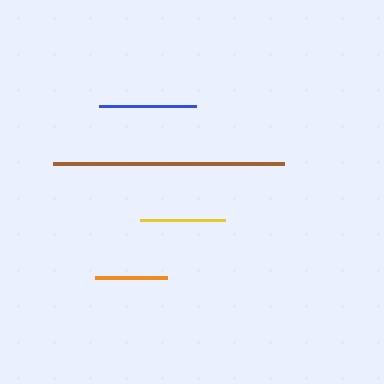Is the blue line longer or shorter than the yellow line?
The blue line is longer than the yellow line.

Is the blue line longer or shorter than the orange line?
The blue line is longer than the orange line.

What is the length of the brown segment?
The brown segment is approximately 231 pixels long.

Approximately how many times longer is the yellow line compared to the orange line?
The yellow line is approximately 1.2 times the length of the orange line.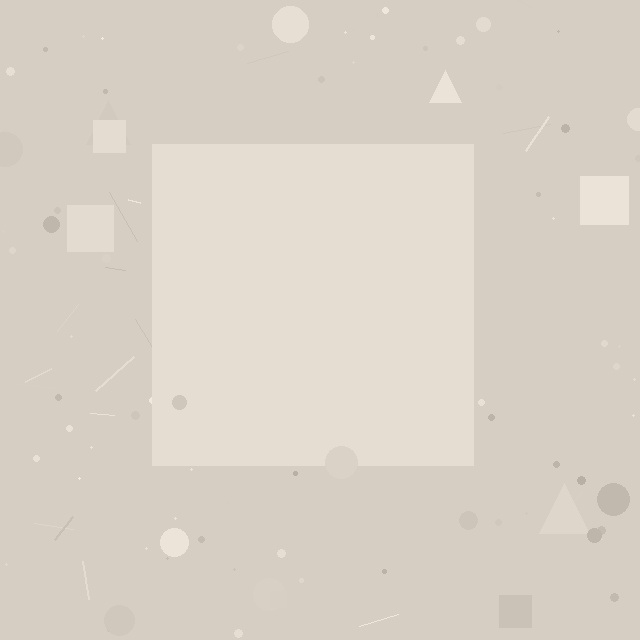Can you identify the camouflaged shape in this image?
The camouflaged shape is a square.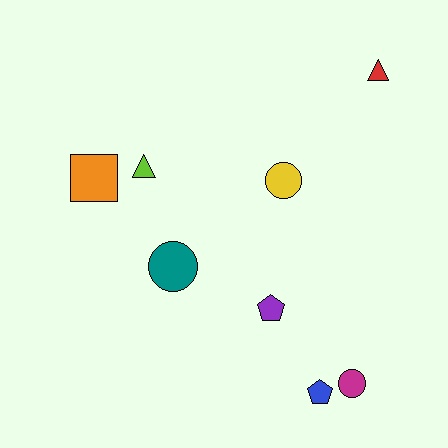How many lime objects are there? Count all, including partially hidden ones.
There is 1 lime object.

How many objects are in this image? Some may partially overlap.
There are 8 objects.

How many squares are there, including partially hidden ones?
There is 1 square.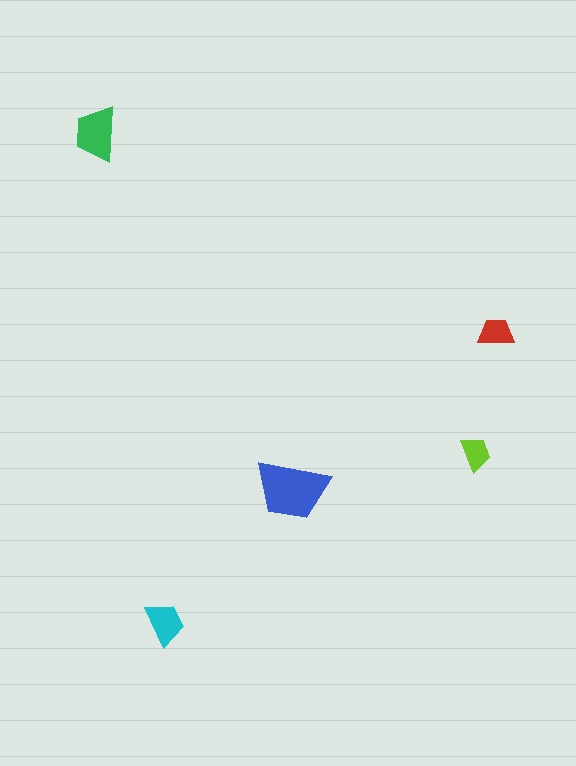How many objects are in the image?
There are 5 objects in the image.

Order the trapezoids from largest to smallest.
the blue one, the green one, the cyan one, the red one, the lime one.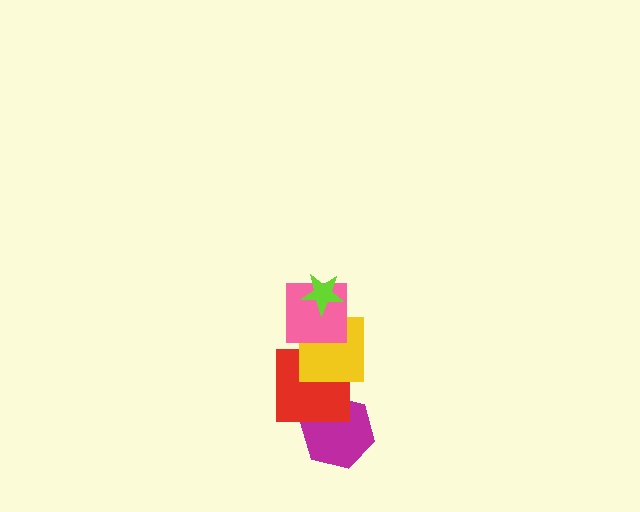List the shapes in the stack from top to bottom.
From top to bottom: the lime star, the pink square, the yellow square, the red square, the magenta hexagon.